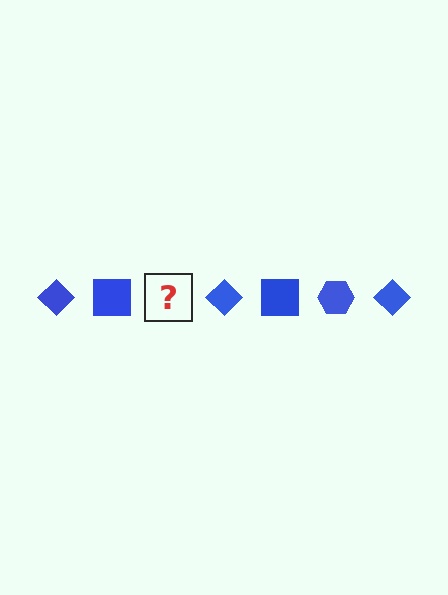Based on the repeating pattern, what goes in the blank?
The blank should be a blue hexagon.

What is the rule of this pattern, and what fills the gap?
The rule is that the pattern cycles through diamond, square, hexagon shapes in blue. The gap should be filled with a blue hexagon.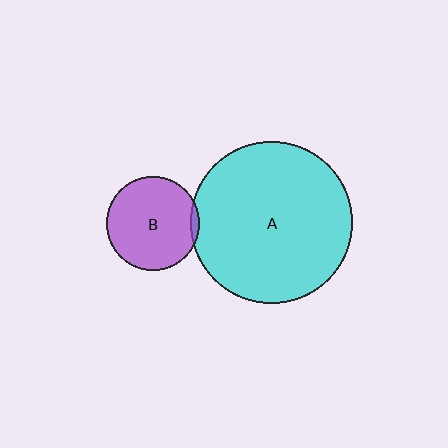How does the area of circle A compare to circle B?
Approximately 3.0 times.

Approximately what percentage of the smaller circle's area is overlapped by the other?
Approximately 5%.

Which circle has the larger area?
Circle A (cyan).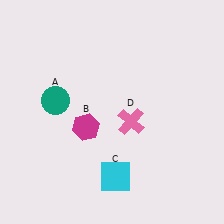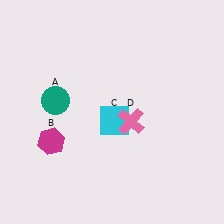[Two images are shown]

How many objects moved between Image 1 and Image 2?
2 objects moved between the two images.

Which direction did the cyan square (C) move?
The cyan square (C) moved up.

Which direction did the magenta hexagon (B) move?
The magenta hexagon (B) moved left.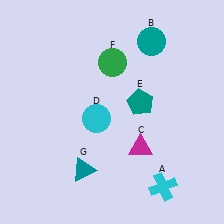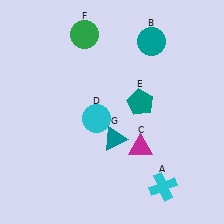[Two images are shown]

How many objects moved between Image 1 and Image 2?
2 objects moved between the two images.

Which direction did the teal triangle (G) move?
The teal triangle (G) moved up.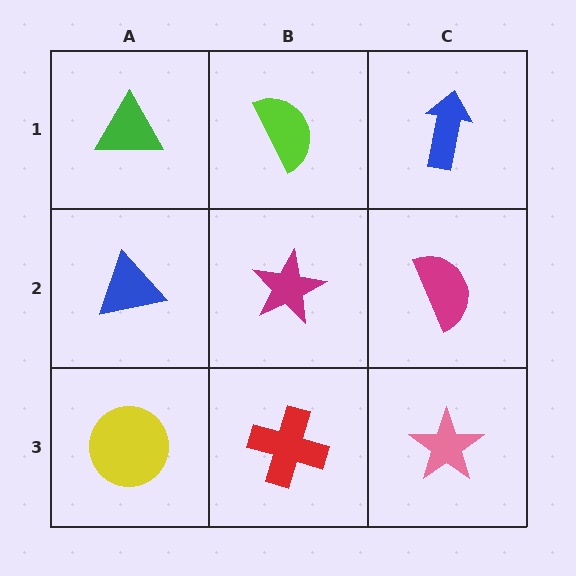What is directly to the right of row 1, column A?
A lime semicircle.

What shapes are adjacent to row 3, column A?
A blue triangle (row 2, column A), a red cross (row 3, column B).